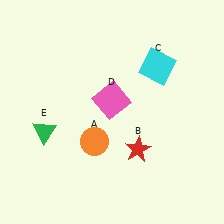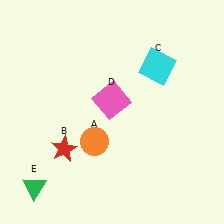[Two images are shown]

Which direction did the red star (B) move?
The red star (B) moved left.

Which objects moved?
The objects that moved are: the red star (B), the green triangle (E).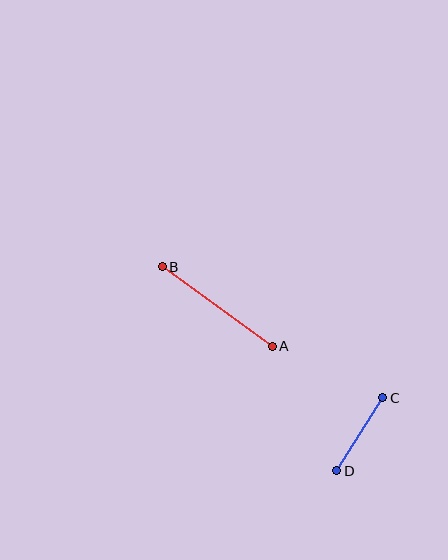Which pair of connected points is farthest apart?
Points A and B are farthest apart.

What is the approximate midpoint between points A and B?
The midpoint is at approximately (217, 307) pixels.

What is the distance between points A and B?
The distance is approximately 136 pixels.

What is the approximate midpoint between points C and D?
The midpoint is at approximately (360, 434) pixels.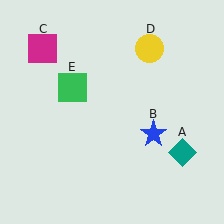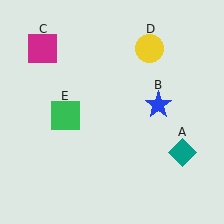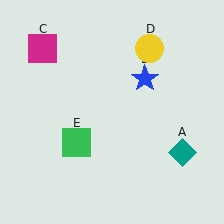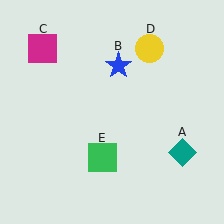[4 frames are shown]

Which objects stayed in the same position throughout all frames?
Teal diamond (object A) and magenta square (object C) and yellow circle (object D) remained stationary.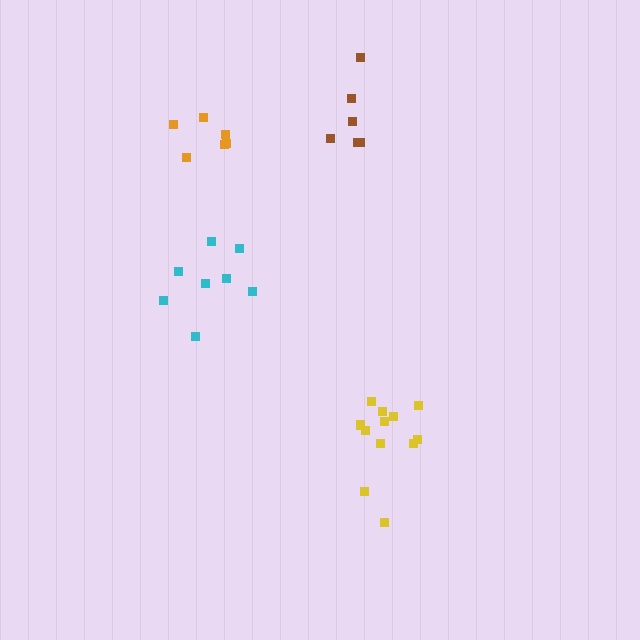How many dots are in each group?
Group 1: 8 dots, Group 2: 6 dots, Group 3: 12 dots, Group 4: 6 dots (32 total).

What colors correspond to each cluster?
The clusters are colored: cyan, brown, yellow, orange.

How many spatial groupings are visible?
There are 4 spatial groupings.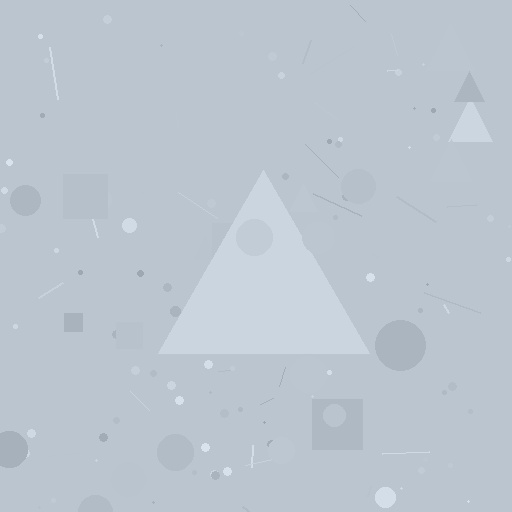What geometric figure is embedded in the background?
A triangle is embedded in the background.